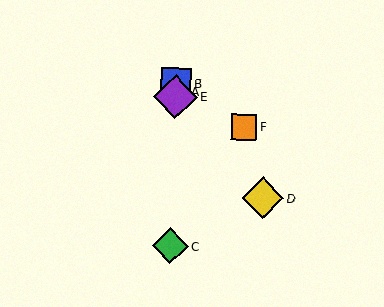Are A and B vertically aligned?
Yes, both are at x≈176.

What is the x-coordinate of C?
Object C is at x≈170.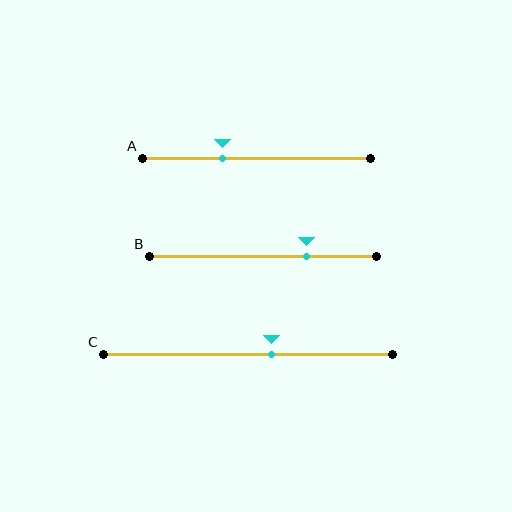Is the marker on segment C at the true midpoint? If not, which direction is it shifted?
No, the marker on segment C is shifted to the right by about 8% of the segment length.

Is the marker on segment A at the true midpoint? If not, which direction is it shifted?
No, the marker on segment A is shifted to the left by about 15% of the segment length.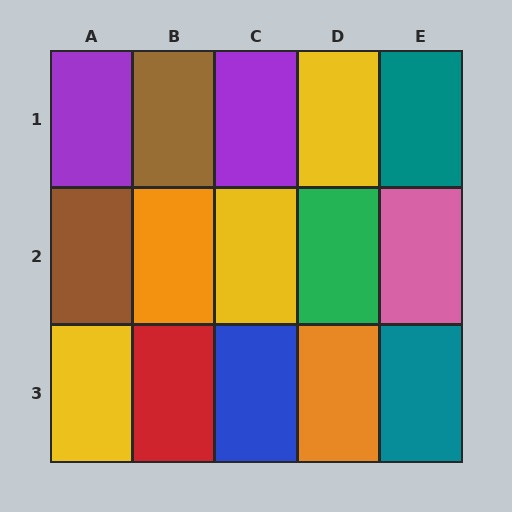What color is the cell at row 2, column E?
Pink.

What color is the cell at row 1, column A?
Purple.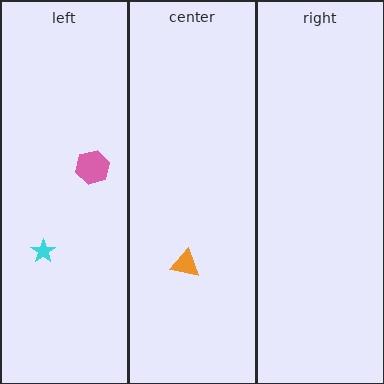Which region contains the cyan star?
The left region.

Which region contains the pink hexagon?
The left region.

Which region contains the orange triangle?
The center region.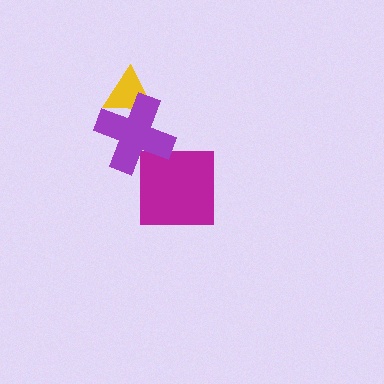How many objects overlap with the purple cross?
2 objects overlap with the purple cross.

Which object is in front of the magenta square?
The purple cross is in front of the magenta square.